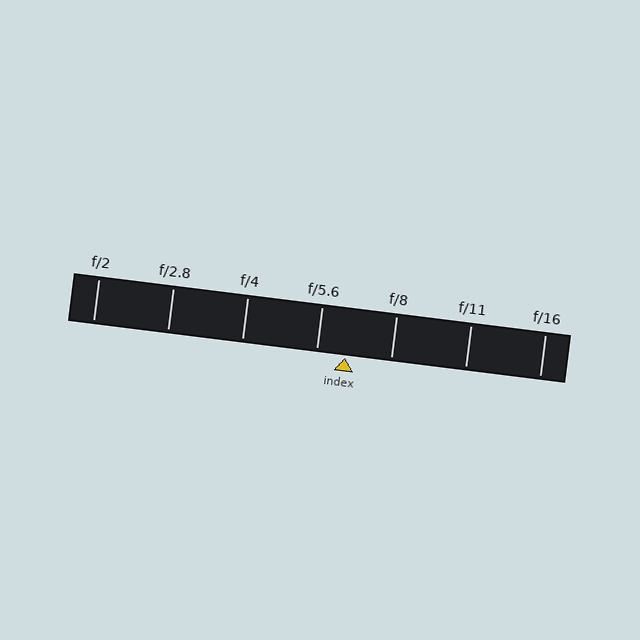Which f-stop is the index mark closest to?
The index mark is closest to f/5.6.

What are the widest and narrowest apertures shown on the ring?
The widest aperture shown is f/2 and the narrowest is f/16.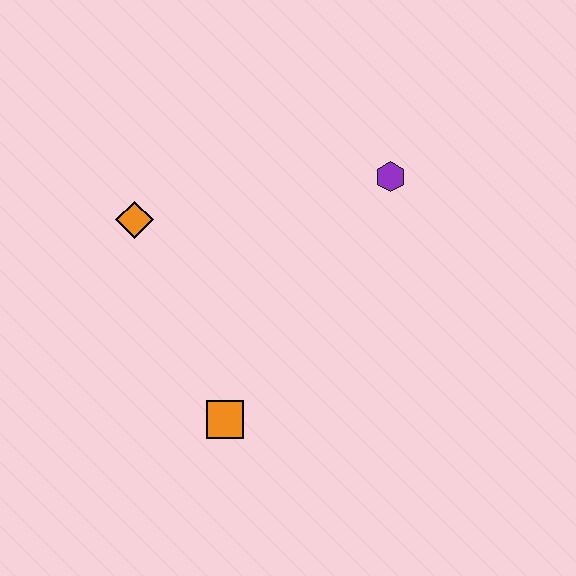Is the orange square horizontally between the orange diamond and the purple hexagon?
Yes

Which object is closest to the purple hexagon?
The orange diamond is closest to the purple hexagon.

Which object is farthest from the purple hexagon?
The orange square is farthest from the purple hexagon.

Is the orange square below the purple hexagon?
Yes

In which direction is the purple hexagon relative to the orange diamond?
The purple hexagon is to the right of the orange diamond.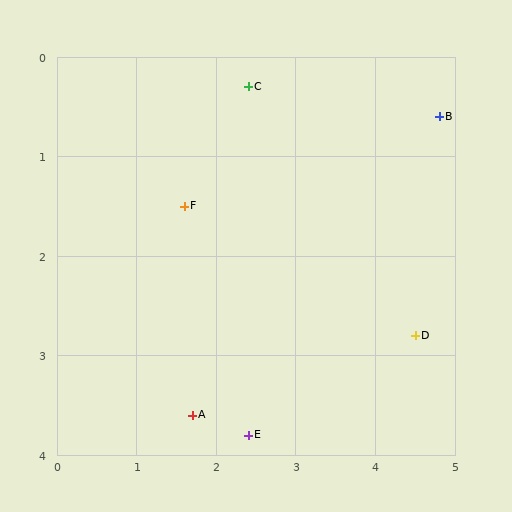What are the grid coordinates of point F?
Point F is at approximately (1.6, 1.5).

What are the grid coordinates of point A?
Point A is at approximately (1.7, 3.6).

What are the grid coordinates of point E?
Point E is at approximately (2.4, 3.8).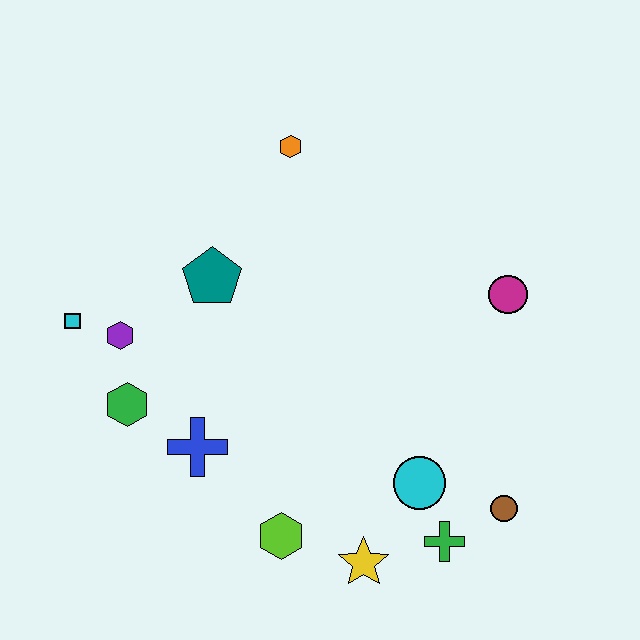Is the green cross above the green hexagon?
No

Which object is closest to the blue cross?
The green hexagon is closest to the blue cross.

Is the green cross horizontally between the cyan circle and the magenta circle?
Yes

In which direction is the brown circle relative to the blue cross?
The brown circle is to the right of the blue cross.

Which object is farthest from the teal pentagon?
The brown circle is farthest from the teal pentagon.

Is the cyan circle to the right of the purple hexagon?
Yes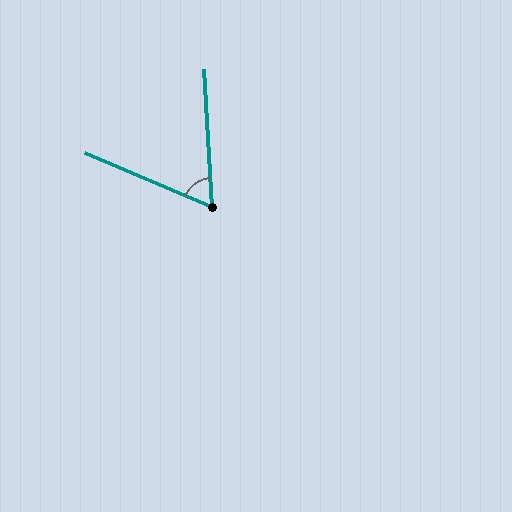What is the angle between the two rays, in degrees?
Approximately 64 degrees.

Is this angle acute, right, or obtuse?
It is acute.